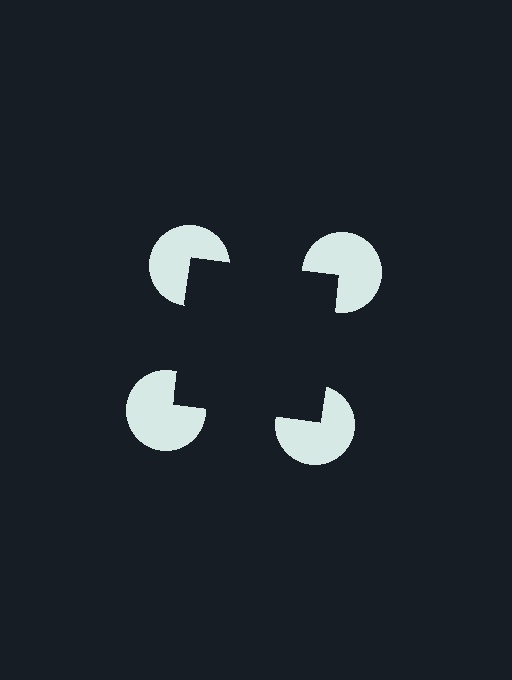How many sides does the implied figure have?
4 sides.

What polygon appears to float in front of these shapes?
An illusory square — its edges are inferred from the aligned wedge cuts in the pac-man discs, not physically drawn.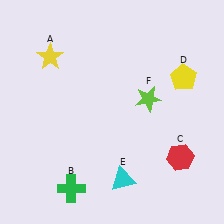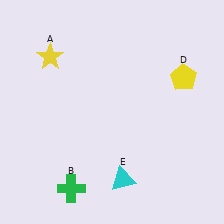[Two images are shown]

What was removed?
The lime star (F), the red hexagon (C) were removed in Image 2.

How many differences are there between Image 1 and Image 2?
There are 2 differences between the two images.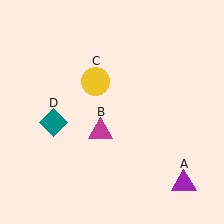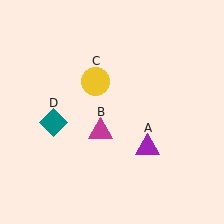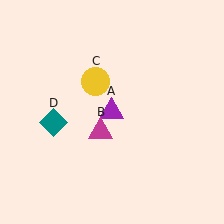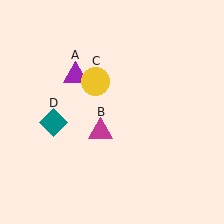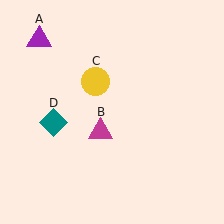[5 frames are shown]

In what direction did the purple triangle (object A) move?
The purple triangle (object A) moved up and to the left.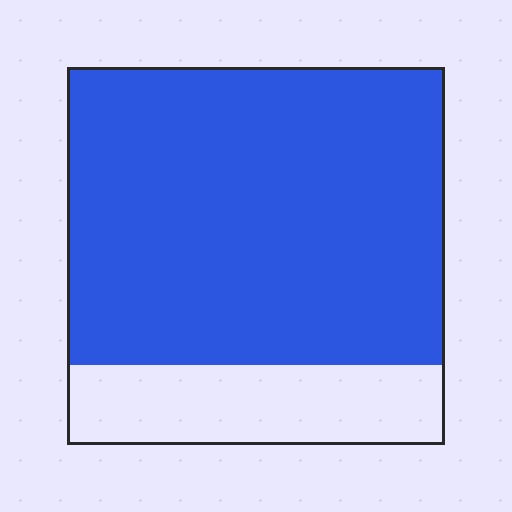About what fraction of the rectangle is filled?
About four fifths (4/5).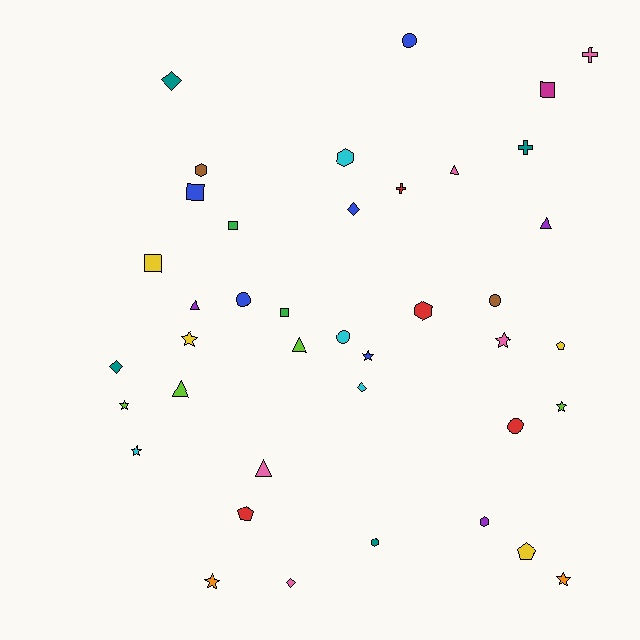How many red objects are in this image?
There are 4 red objects.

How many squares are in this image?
There are 5 squares.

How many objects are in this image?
There are 40 objects.